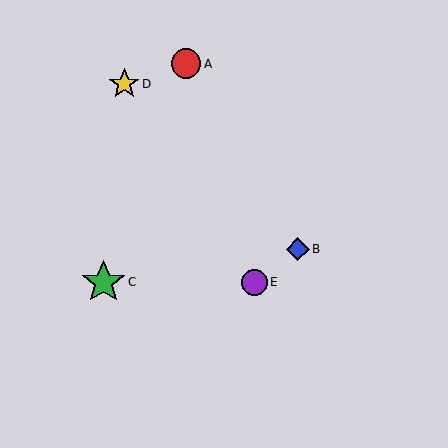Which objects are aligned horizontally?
Objects C, E are aligned horizontally.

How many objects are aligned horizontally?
2 objects (C, E) are aligned horizontally.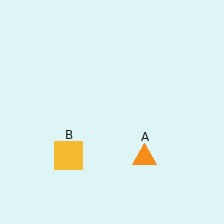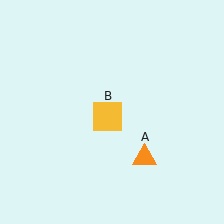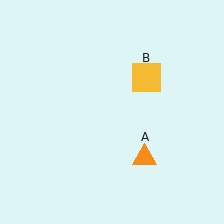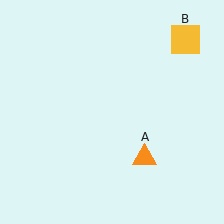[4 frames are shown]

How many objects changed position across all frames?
1 object changed position: yellow square (object B).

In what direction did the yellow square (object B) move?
The yellow square (object B) moved up and to the right.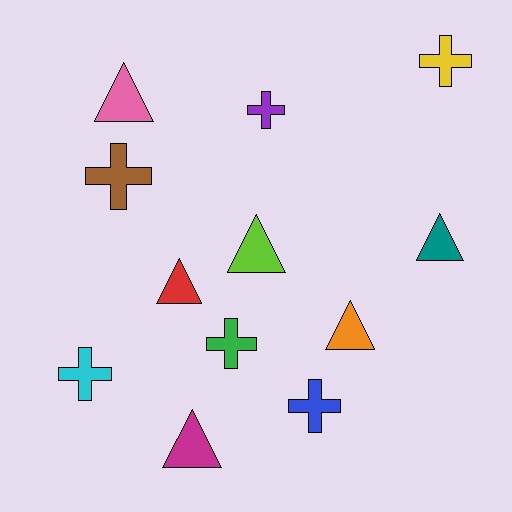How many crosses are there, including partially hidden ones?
There are 6 crosses.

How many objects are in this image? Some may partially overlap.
There are 12 objects.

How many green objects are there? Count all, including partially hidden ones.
There is 1 green object.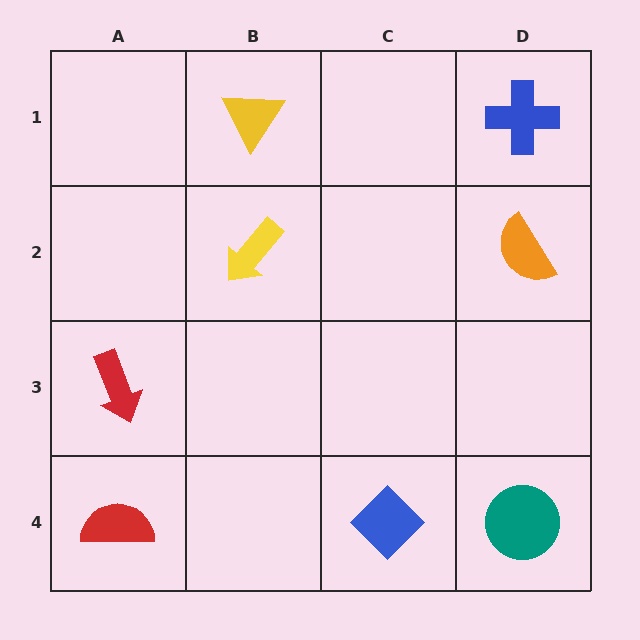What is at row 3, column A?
A red arrow.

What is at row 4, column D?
A teal circle.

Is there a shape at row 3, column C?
No, that cell is empty.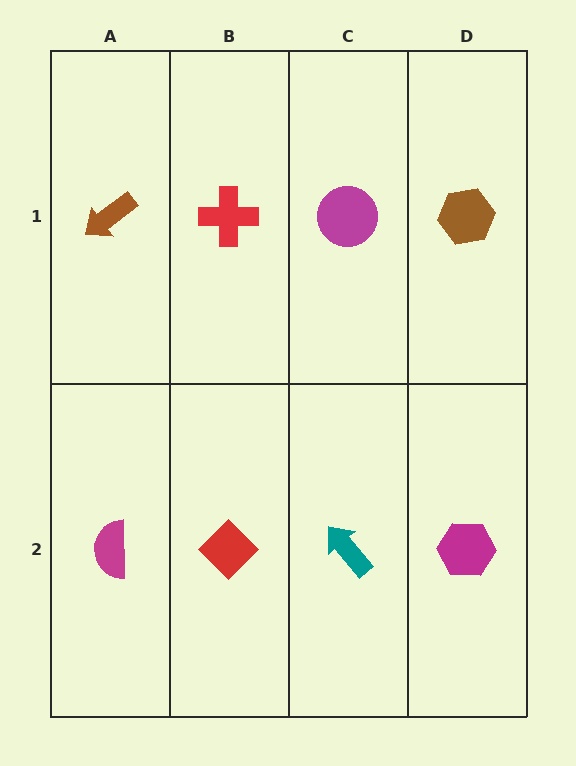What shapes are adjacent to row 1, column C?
A teal arrow (row 2, column C), a red cross (row 1, column B), a brown hexagon (row 1, column D).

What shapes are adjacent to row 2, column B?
A red cross (row 1, column B), a magenta semicircle (row 2, column A), a teal arrow (row 2, column C).